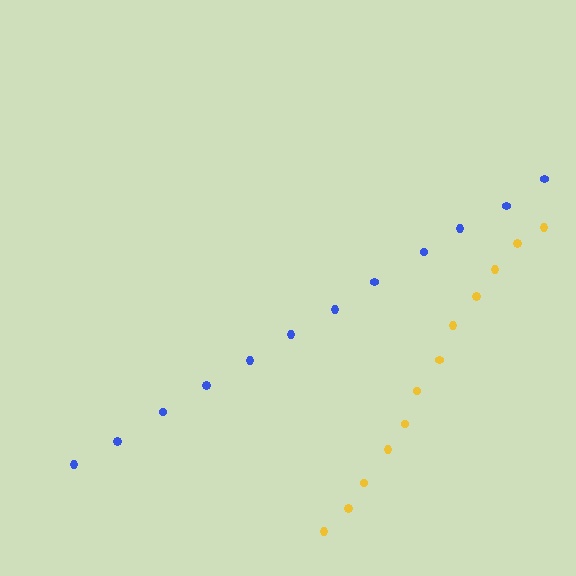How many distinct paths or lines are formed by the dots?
There are 2 distinct paths.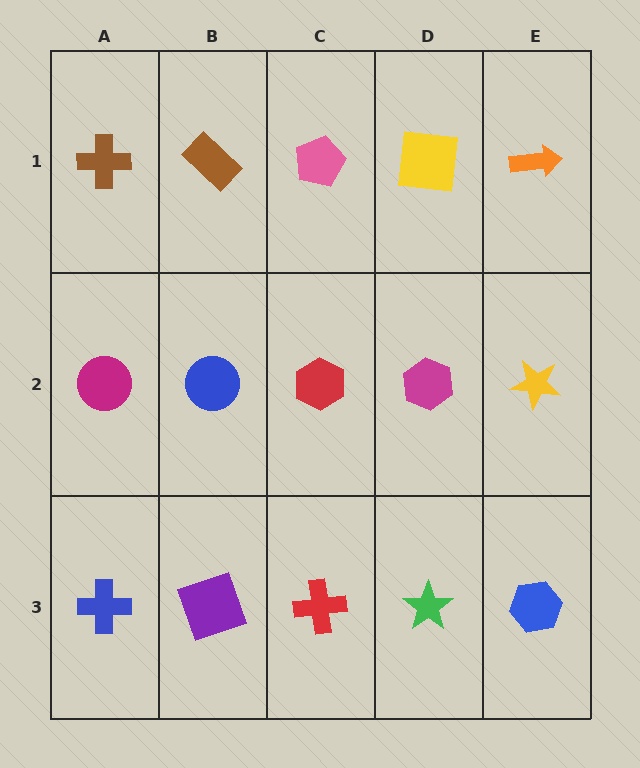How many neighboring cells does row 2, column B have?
4.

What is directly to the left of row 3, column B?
A blue cross.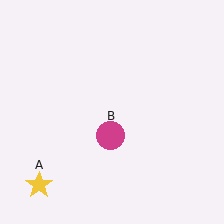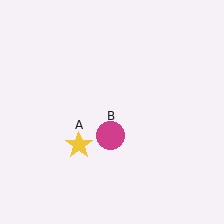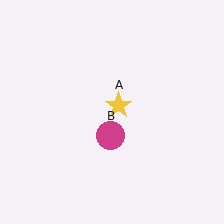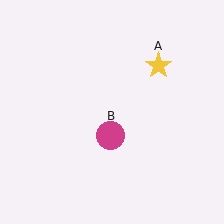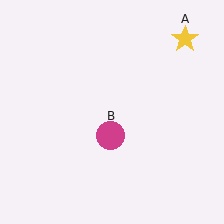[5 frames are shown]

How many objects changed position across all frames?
1 object changed position: yellow star (object A).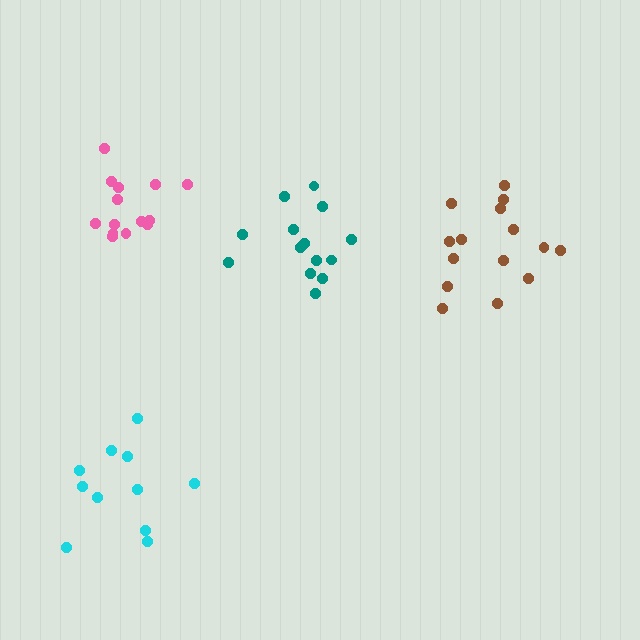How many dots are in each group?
Group 1: 14 dots, Group 2: 15 dots, Group 3: 11 dots, Group 4: 14 dots (54 total).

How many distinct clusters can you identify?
There are 4 distinct clusters.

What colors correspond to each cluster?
The clusters are colored: pink, brown, cyan, teal.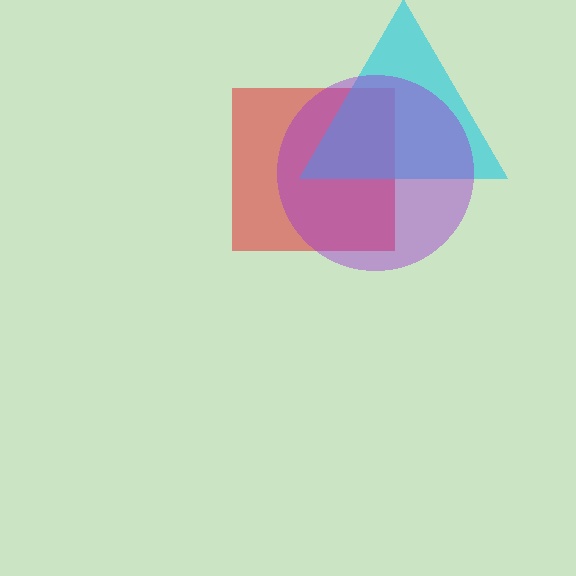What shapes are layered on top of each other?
The layered shapes are: a red square, a cyan triangle, a purple circle.